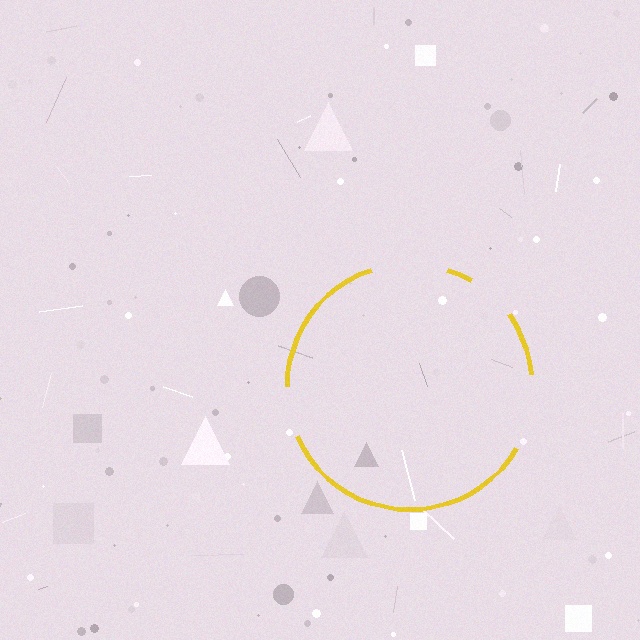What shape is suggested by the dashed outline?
The dashed outline suggests a circle.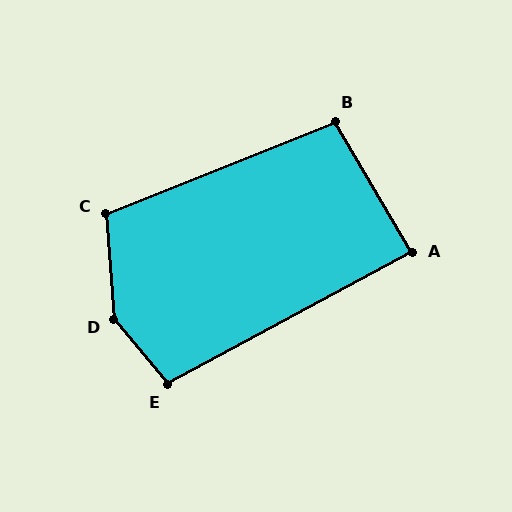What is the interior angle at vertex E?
Approximately 101 degrees (obtuse).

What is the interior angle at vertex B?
Approximately 99 degrees (obtuse).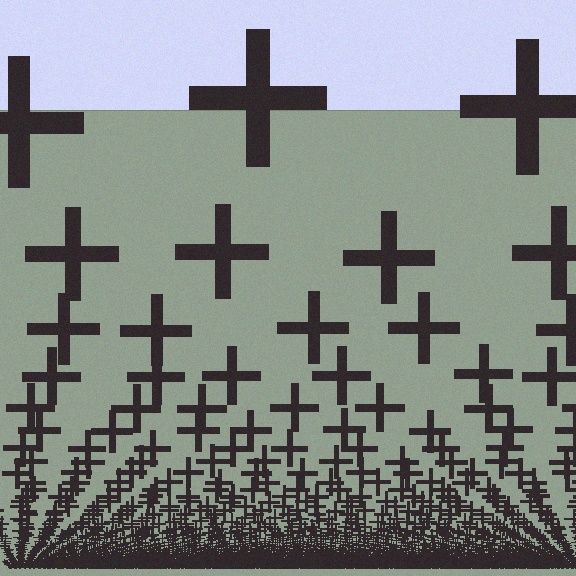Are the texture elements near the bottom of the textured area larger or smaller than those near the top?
Smaller. The gradient is inverted — elements near the bottom are smaller and denser.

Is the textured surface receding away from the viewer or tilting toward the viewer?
The surface appears to tilt toward the viewer. Texture elements get larger and sparser toward the top.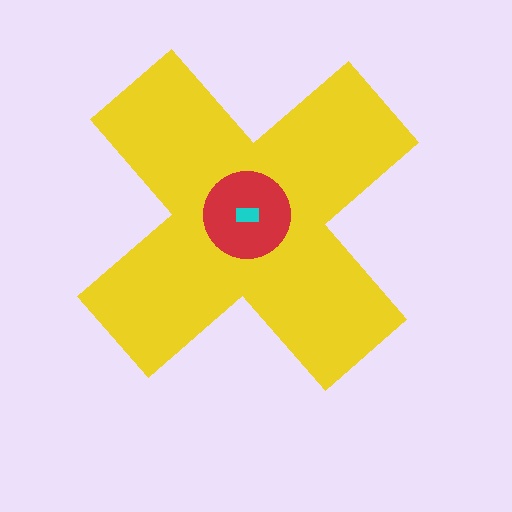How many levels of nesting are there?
3.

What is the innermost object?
The cyan rectangle.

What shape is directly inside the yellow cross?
The red circle.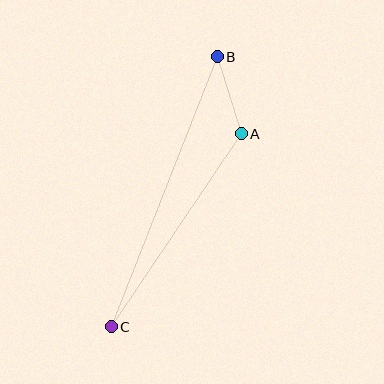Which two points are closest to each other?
Points A and B are closest to each other.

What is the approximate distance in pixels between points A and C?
The distance between A and C is approximately 233 pixels.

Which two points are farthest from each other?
Points B and C are farthest from each other.